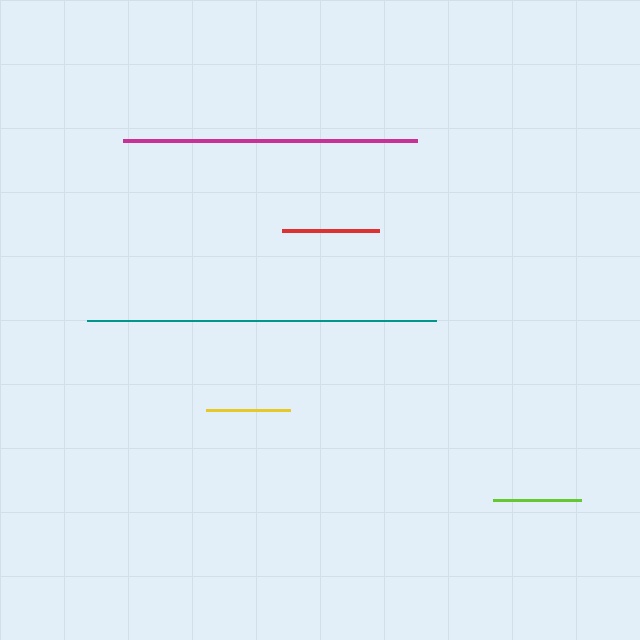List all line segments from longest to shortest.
From longest to shortest: teal, magenta, red, lime, yellow.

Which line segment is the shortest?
The yellow line is the shortest at approximately 84 pixels.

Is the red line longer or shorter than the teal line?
The teal line is longer than the red line.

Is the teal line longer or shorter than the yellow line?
The teal line is longer than the yellow line.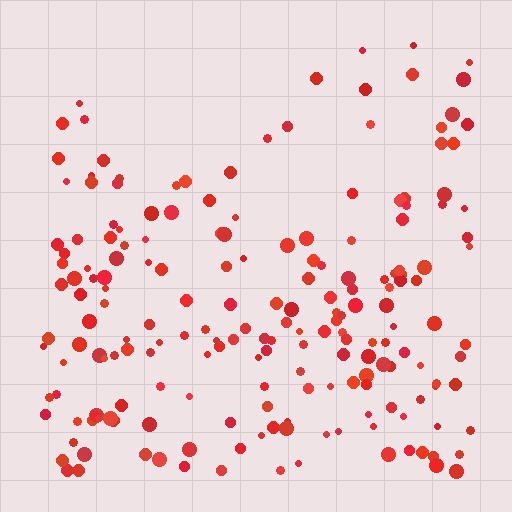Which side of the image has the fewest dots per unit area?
The top.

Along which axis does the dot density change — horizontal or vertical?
Vertical.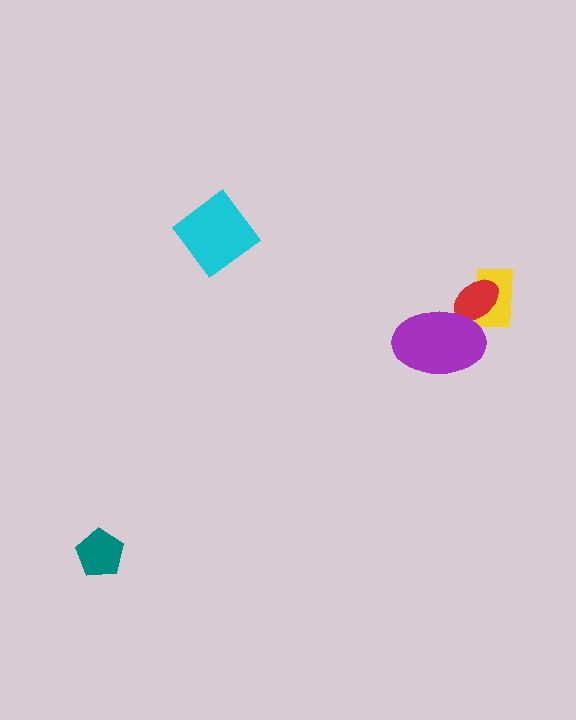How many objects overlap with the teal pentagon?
0 objects overlap with the teal pentagon.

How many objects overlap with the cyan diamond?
0 objects overlap with the cyan diamond.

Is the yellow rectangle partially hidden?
Yes, it is partially covered by another shape.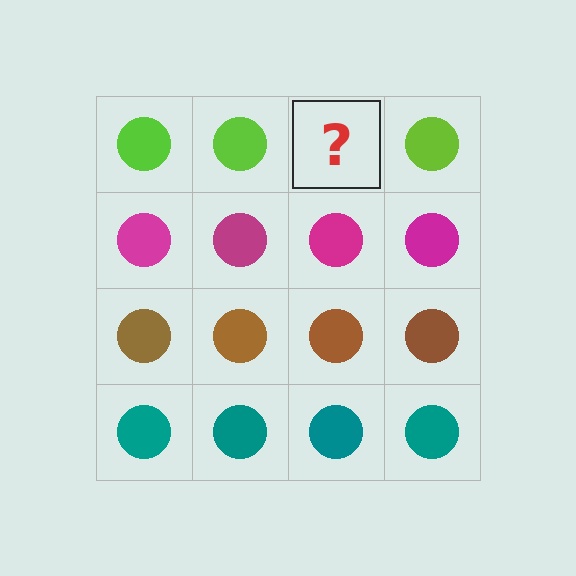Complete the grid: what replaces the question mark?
The question mark should be replaced with a lime circle.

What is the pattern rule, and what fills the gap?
The rule is that each row has a consistent color. The gap should be filled with a lime circle.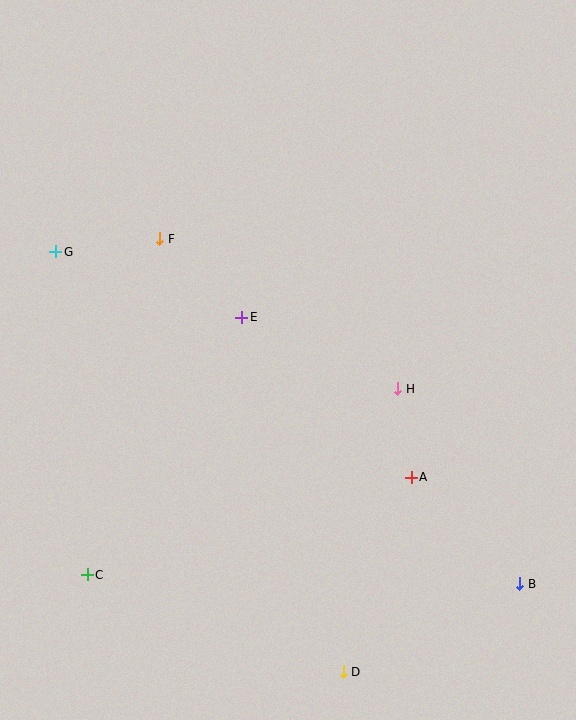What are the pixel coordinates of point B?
Point B is at (520, 584).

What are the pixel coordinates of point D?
Point D is at (343, 672).